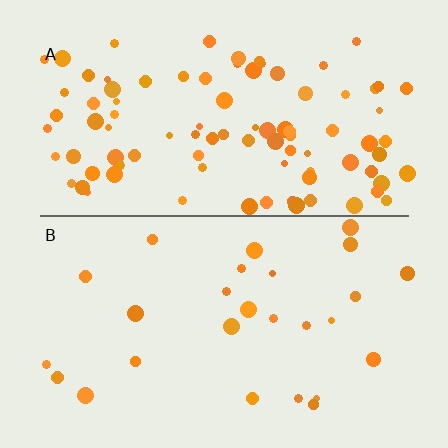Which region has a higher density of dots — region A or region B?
A (the top).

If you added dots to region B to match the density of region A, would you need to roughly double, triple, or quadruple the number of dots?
Approximately triple.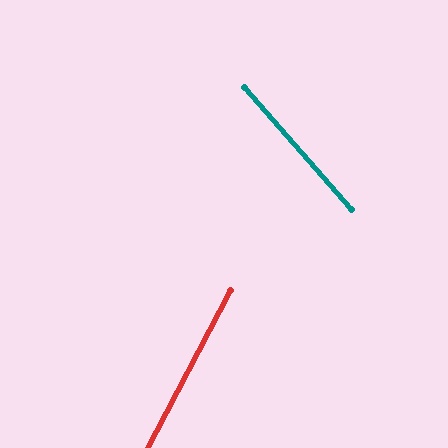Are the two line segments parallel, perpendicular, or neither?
Neither parallel nor perpendicular — they differ by about 69°.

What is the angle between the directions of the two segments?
Approximately 69 degrees.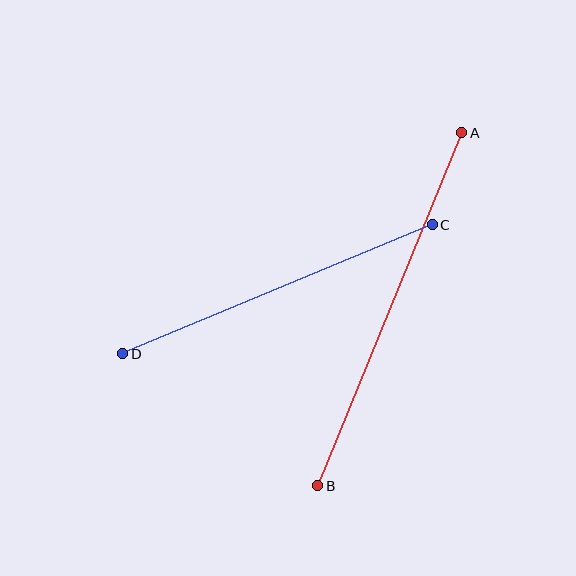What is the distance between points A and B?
The distance is approximately 382 pixels.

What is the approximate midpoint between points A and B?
The midpoint is at approximately (390, 309) pixels.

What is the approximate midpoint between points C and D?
The midpoint is at approximately (278, 289) pixels.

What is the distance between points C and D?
The distance is approximately 336 pixels.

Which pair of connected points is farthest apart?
Points A and B are farthest apart.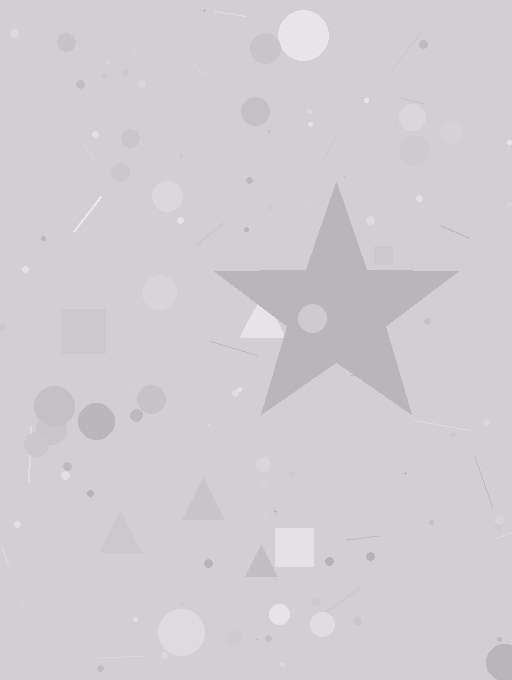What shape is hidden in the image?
A star is hidden in the image.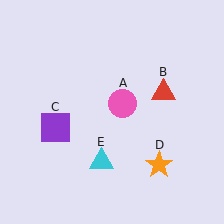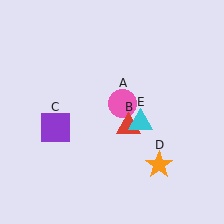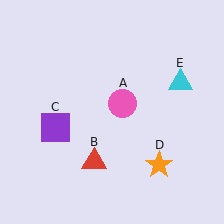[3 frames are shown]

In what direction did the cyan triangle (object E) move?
The cyan triangle (object E) moved up and to the right.